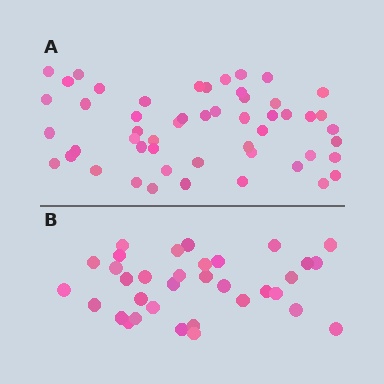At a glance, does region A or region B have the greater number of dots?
Region A (the top region) has more dots.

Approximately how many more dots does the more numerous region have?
Region A has approximately 20 more dots than region B.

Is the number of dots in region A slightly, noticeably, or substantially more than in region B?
Region A has substantially more. The ratio is roughly 1.5 to 1.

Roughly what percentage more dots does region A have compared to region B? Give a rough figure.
About 55% more.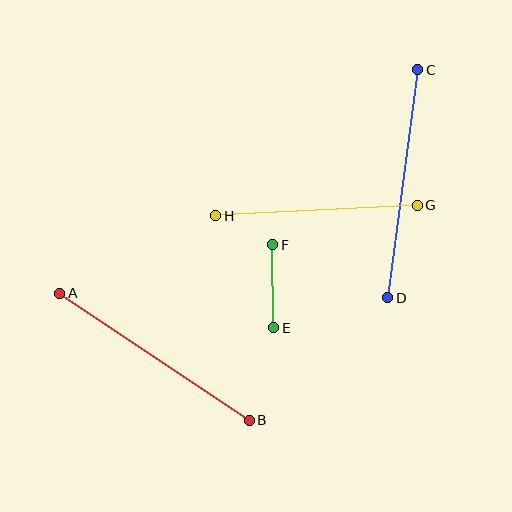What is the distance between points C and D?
The distance is approximately 230 pixels.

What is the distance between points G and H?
The distance is approximately 201 pixels.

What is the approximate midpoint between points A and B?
The midpoint is at approximately (155, 357) pixels.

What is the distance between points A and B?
The distance is approximately 228 pixels.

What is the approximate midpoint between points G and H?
The midpoint is at approximately (316, 210) pixels.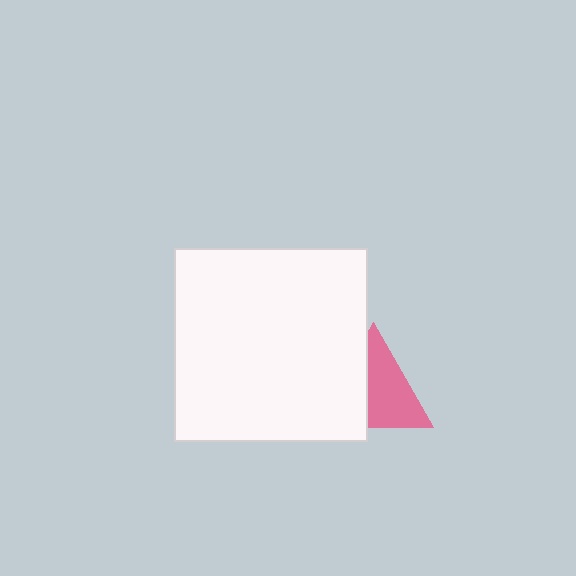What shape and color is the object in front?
The object in front is a white square.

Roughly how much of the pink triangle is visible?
About half of it is visible (roughly 59%).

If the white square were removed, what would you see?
You would see the complete pink triangle.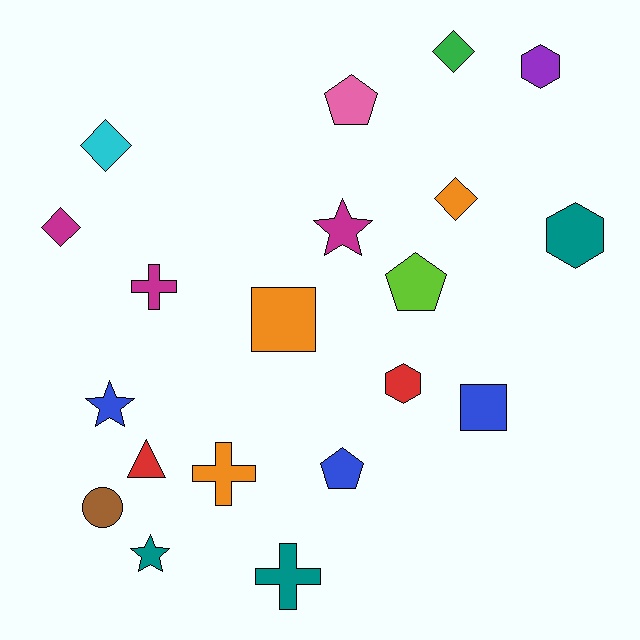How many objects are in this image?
There are 20 objects.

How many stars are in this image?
There are 3 stars.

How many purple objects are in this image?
There is 1 purple object.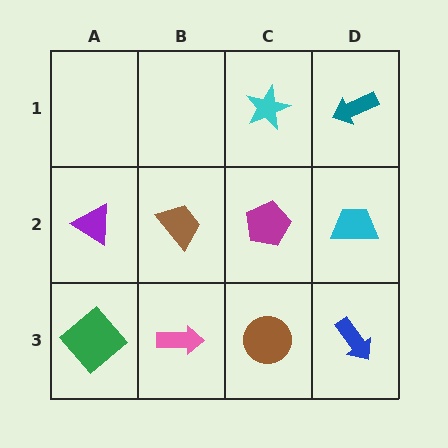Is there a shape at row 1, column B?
No, that cell is empty.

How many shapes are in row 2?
4 shapes.